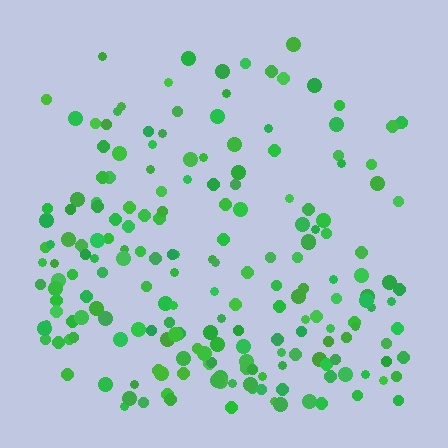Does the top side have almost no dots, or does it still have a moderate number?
Still a moderate number, just noticeably fewer than the bottom.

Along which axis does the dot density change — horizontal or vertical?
Vertical.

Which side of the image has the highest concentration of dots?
The bottom.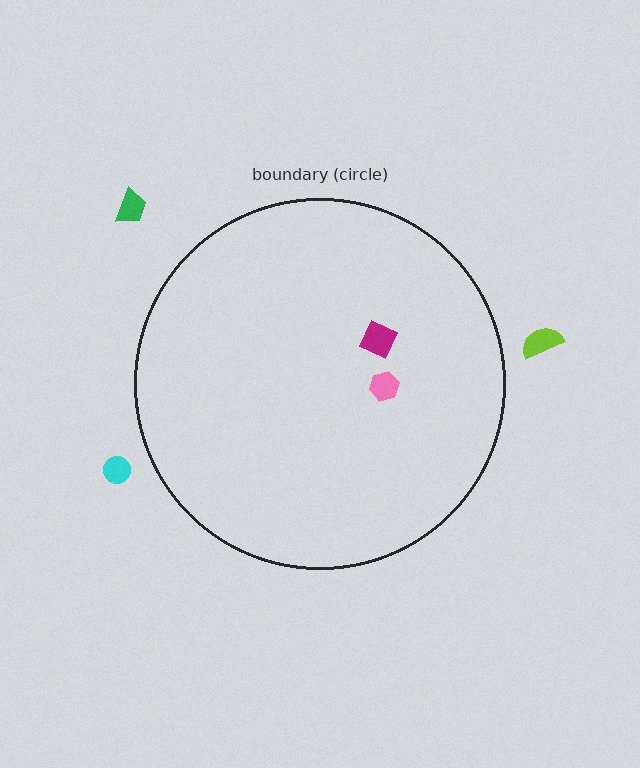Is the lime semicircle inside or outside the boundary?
Outside.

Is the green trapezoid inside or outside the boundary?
Outside.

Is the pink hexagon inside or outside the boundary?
Inside.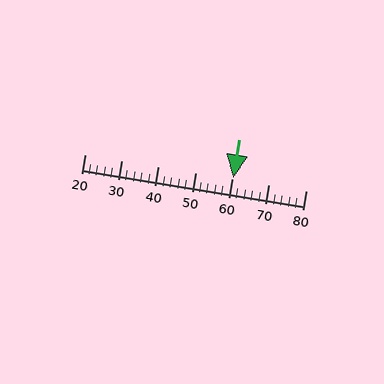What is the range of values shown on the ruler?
The ruler shows values from 20 to 80.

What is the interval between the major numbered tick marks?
The major tick marks are spaced 10 units apart.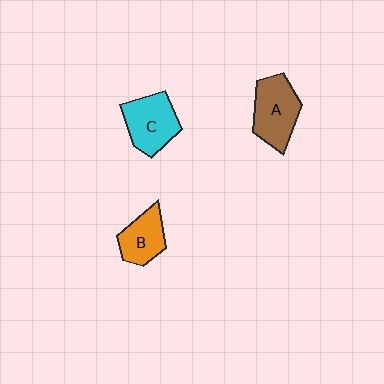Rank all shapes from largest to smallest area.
From largest to smallest: A (brown), C (cyan), B (orange).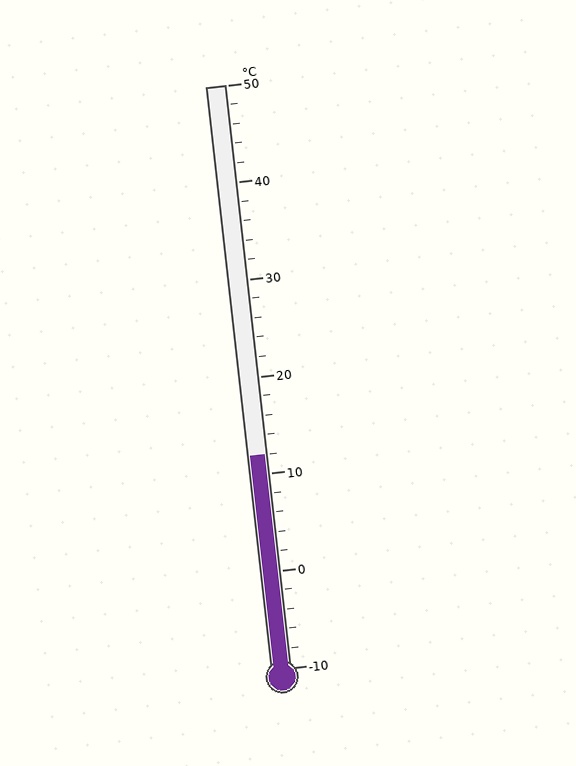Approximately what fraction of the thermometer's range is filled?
The thermometer is filled to approximately 35% of its range.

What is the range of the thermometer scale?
The thermometer scale ranges from -10°C to 50°C.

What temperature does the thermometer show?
The thermometer shows approximately 12°C.